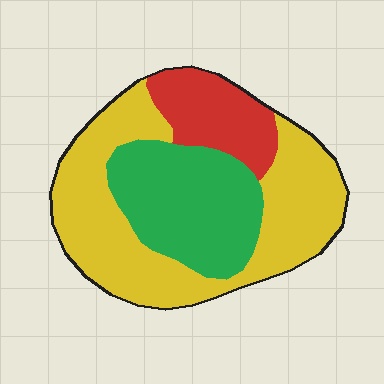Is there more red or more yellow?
Yellow.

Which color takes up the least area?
Red, at roughly 15%.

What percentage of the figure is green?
Green covers around 30% of the figure.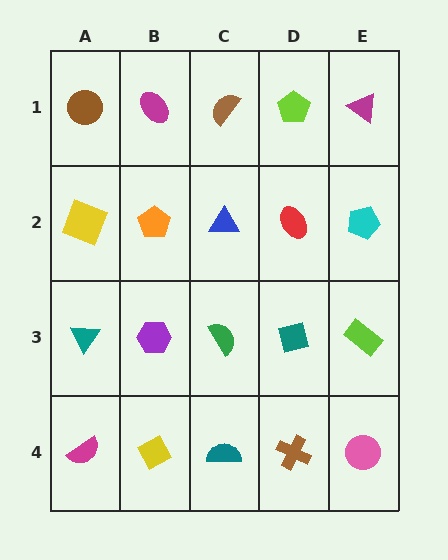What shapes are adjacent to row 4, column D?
A teal square (row 3, column D), a teal semicircle (row 4, column C), a pink circle (row 4, column E).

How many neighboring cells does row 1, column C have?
3.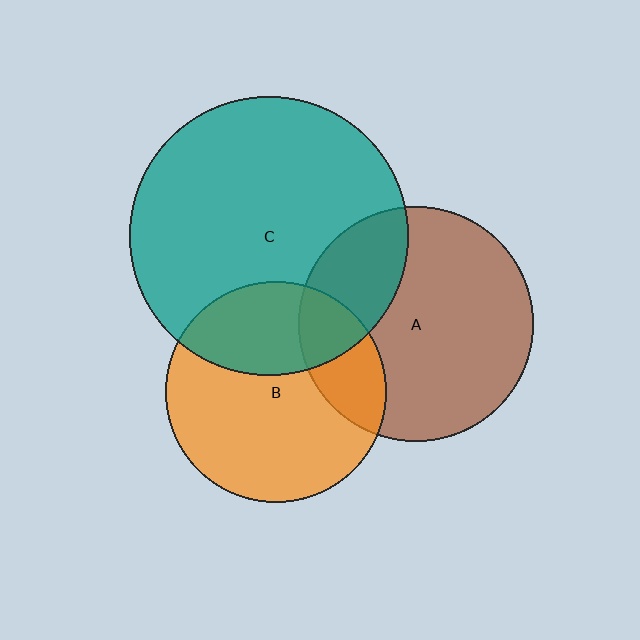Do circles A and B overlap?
Yes.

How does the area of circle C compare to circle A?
Approximately 1.4 times.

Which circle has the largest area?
Circle C (teal).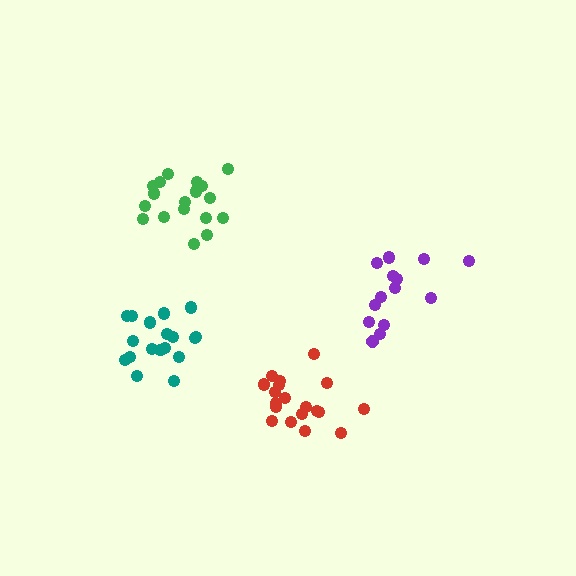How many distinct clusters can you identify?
There are 4 distinct clusters.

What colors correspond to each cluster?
The clusters are colored: red, teal, purple, green.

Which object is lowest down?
The red cluster is bottommost.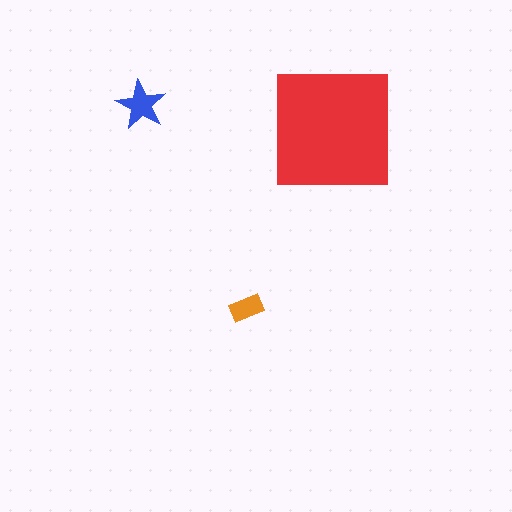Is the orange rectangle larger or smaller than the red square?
Smaller.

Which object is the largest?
The red square.